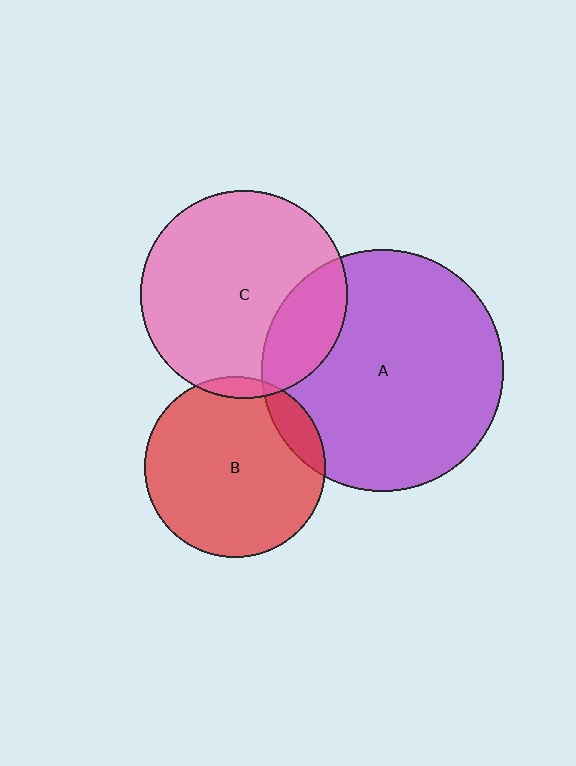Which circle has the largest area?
Circle A (purple).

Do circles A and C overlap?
Yes.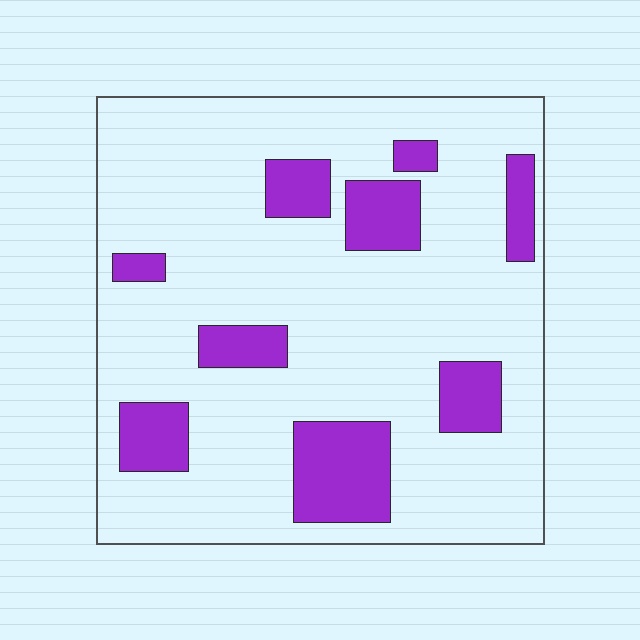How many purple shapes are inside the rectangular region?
9.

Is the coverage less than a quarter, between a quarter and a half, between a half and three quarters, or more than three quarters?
Less than a quarter.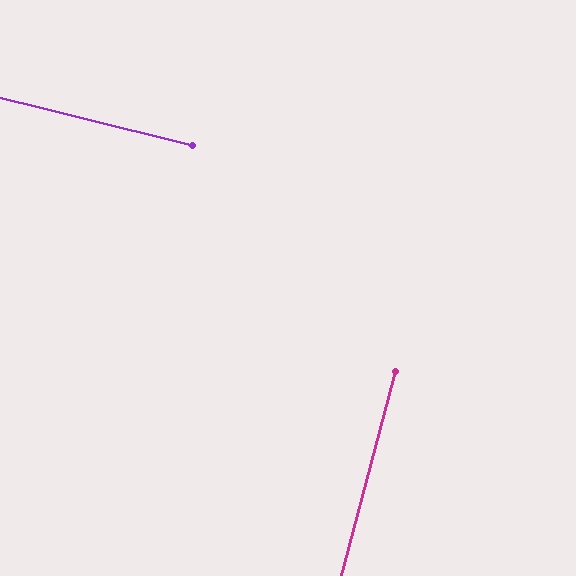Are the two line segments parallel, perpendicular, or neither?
Perpendicular — they meet at approximately 89°.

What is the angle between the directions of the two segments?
Approximately 89 degrees.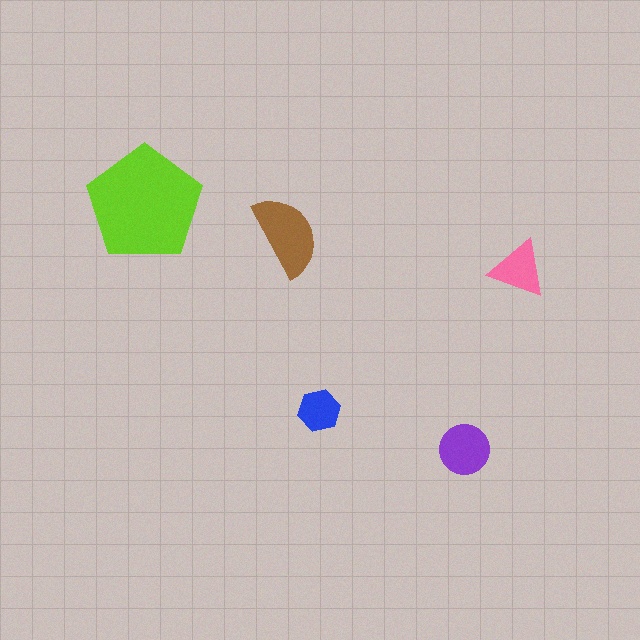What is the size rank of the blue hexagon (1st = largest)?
5th.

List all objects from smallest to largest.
The blue hexagon, the pink triangle, the purple circle, the brown semicircle, the lime pentagon.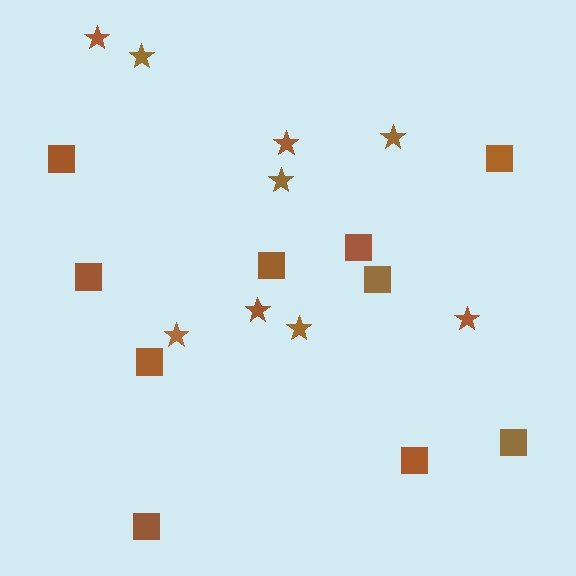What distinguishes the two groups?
There are 2 groups: one group of squares (10) and one group of stars (9).